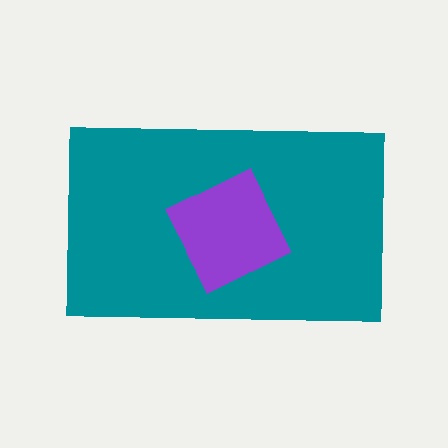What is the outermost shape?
The teal rectangle.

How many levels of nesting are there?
2.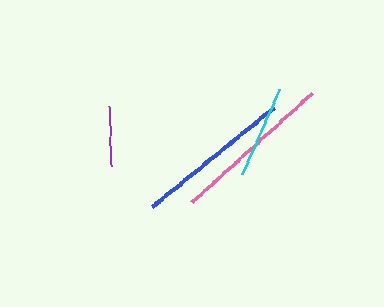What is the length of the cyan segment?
The cyan segment is approximately 92 pixels long.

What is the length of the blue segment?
The blue segment is approximately 157 pixels long.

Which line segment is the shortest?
The purple line is the shortest at approximately 60 pixels.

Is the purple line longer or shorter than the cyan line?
The cyan line is longer than the purple line.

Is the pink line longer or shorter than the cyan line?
The pink line is longer than the cyan line.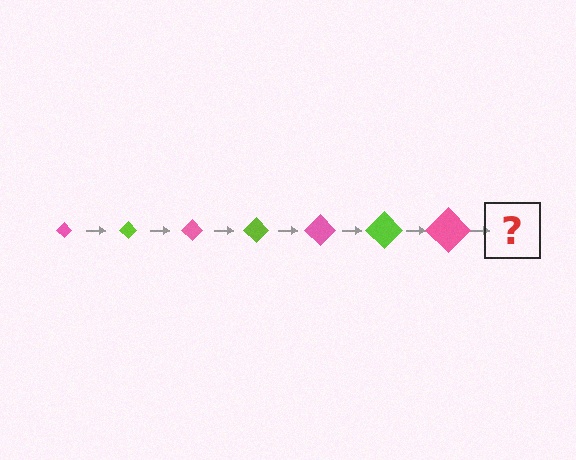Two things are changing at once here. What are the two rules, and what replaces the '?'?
The two rules are that the diamond grows larger each step and the color cycles through pink and lime. The '?' should be a lime diamond, larger than the previous one.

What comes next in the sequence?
The next element should be a lime diamond, larger than the previous one.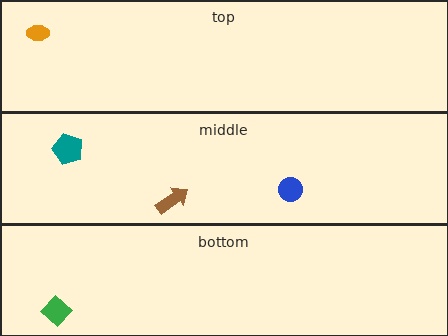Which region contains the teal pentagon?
The middle region.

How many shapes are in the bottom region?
1.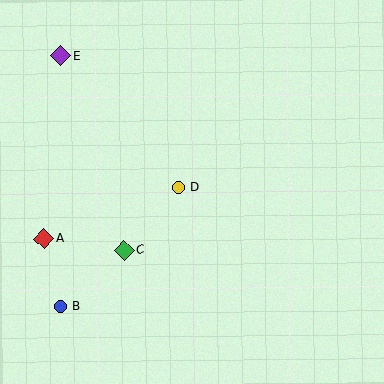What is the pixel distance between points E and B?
The distance between E and B is 251 pixels.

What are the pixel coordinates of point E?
Point E is at (60, 56).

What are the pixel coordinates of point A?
Point A is at (44, 239).